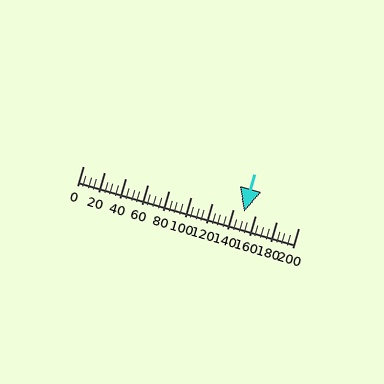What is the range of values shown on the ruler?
The ruler shows values from 0 to 200.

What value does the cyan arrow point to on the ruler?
The cyan arrow points to approximately 150.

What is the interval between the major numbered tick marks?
The major tick marks are spaced 20 units apart.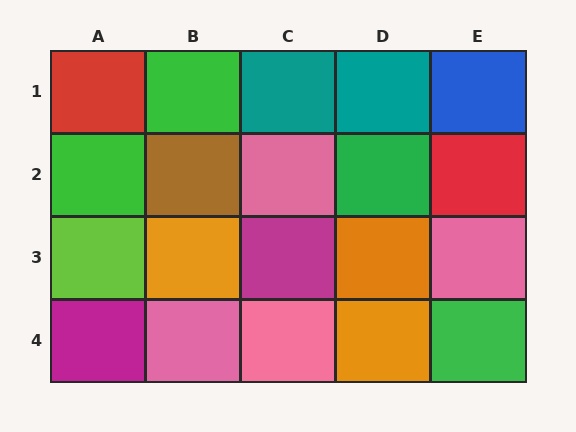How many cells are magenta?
2 cells are magenta.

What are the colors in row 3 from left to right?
Lime, orange, magenta, orange, pink.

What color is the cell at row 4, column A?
Magenta.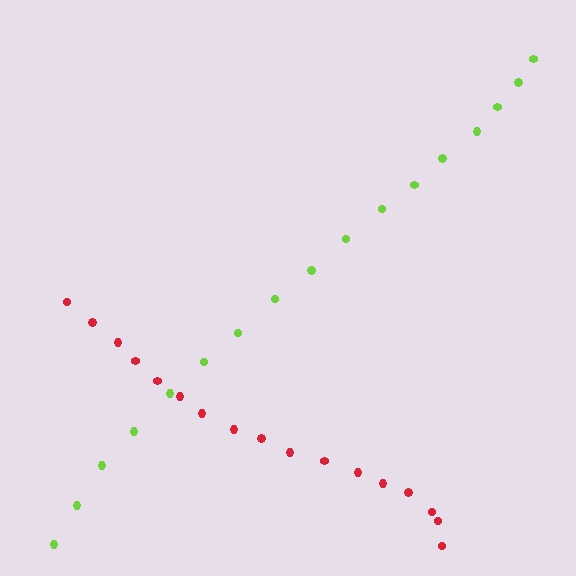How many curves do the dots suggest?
There are 2 distinct paths.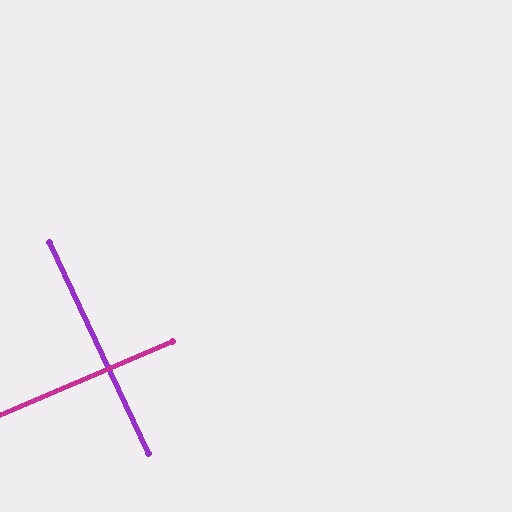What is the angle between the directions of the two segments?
Approximately 88 degrees.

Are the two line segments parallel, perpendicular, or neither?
Perpendicular — they meet at approximately 88°.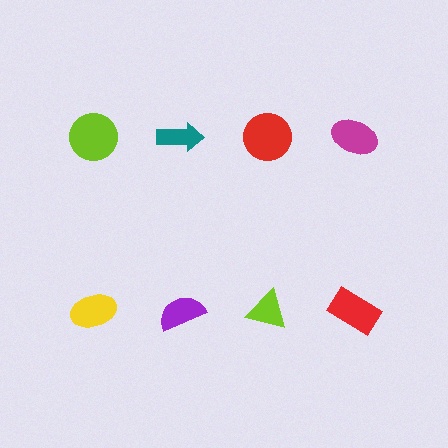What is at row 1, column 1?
A lime circle.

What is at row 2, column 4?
A red rectangle.